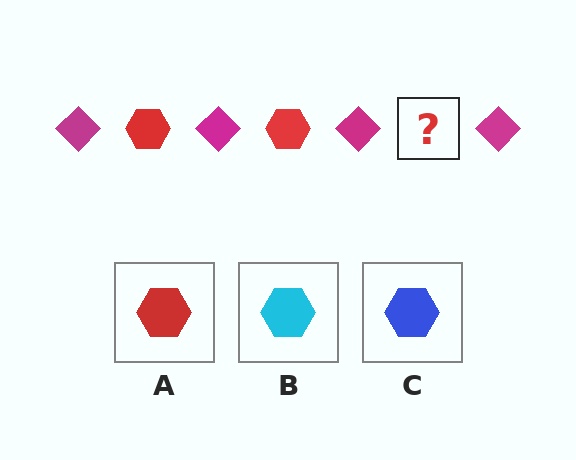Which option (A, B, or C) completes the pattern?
A.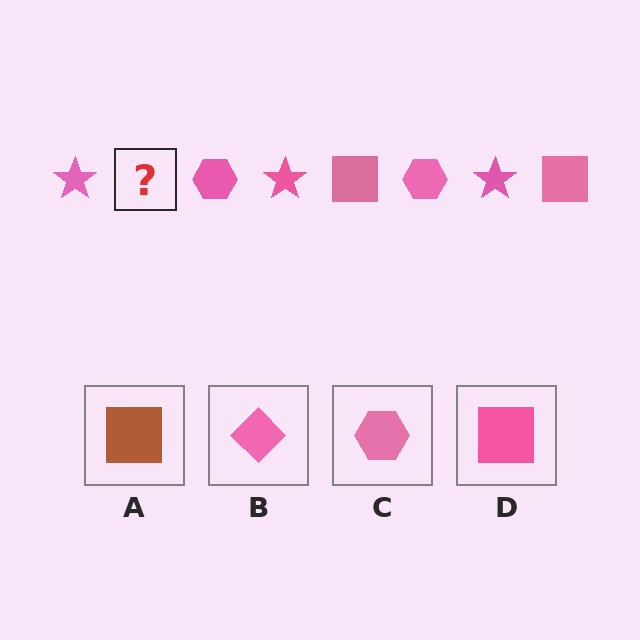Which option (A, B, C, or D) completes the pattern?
D.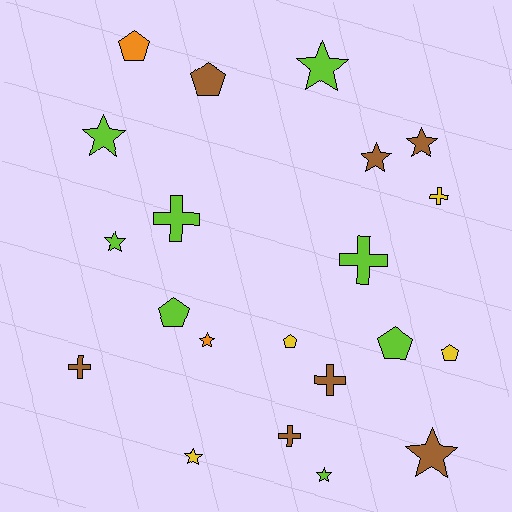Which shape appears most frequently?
Star, with 9 objects.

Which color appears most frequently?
Lime, with 8 objects.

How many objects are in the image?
There are 21 objects.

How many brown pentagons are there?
There is 1 brown pentagon.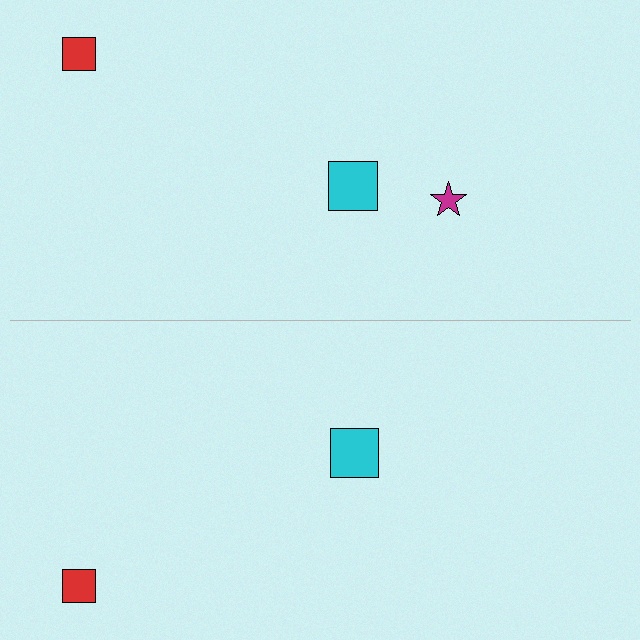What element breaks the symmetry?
A magenta star is missing from the bottom side.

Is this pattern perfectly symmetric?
No, the pattern is not perfectly symmetric. A magenta star is missing from the bottom side.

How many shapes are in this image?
There are 5 shapes in this image.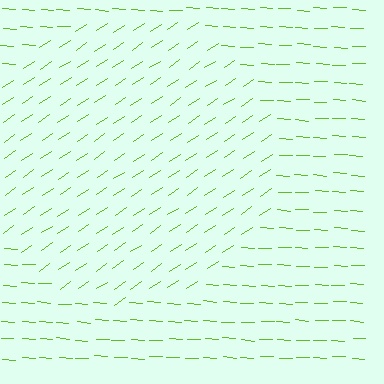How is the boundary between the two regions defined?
The boundary is defined purely by a change in line orientation (approximately 37 degrees difference). All lines are the same color and thickness.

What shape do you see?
I see a circle.